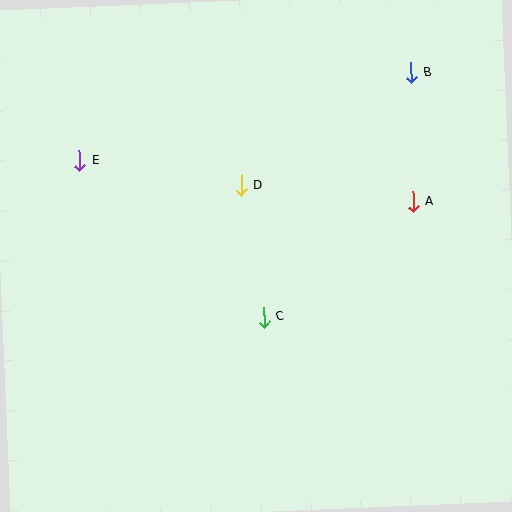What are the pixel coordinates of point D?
Point D is at (241, 185).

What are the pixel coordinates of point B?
Point B is at (411, 73).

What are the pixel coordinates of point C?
Point C is at (264, 317).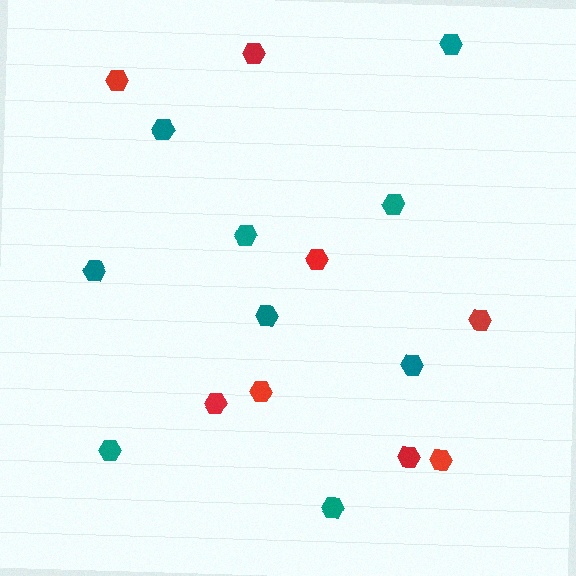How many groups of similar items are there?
There are 2 groups: one group of teal hexagons (9) and one group of red hexagons (8).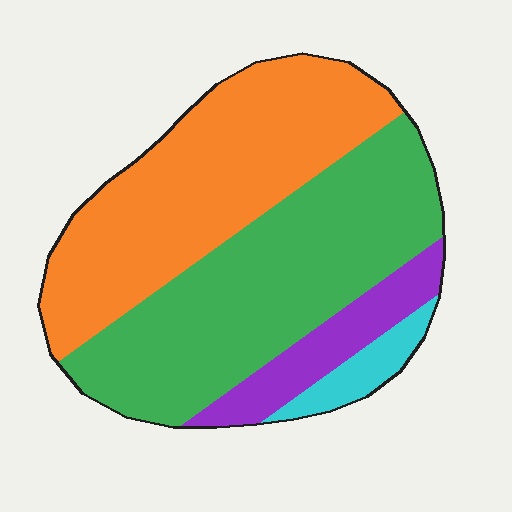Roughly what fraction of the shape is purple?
Purple takes up about one tenth (1/10) of the shape.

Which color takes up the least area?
Cyan, at roughly 5%.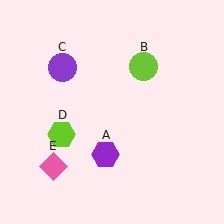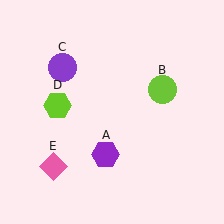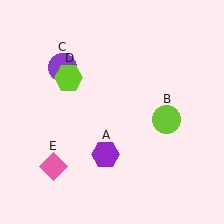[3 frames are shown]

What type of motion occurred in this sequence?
The lime circle (object B), lime hexagon (object D) rotated clockwise around the center of the scene.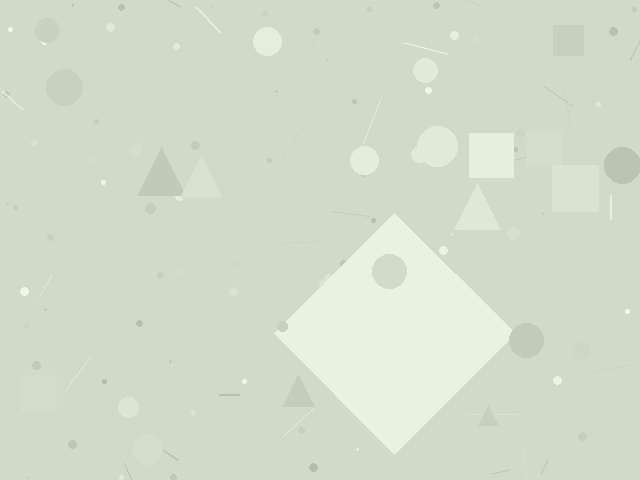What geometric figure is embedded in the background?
A diamond is embedded in the background.